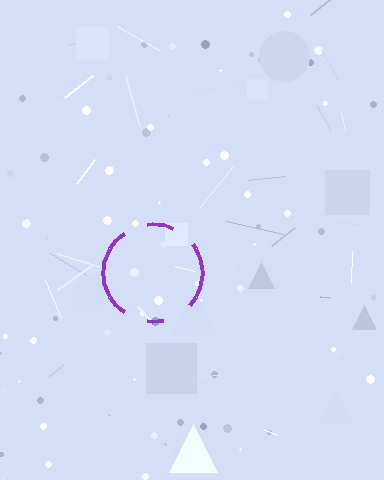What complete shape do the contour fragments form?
The contour fragments form a circle.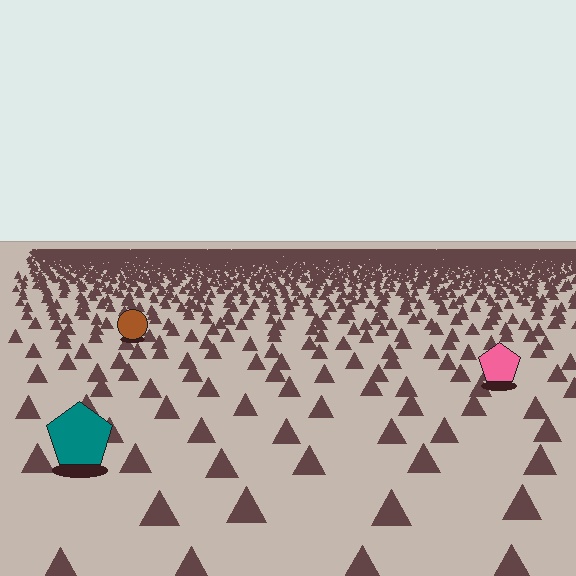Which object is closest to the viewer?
The teal pentagon is closest. The texture marks near it are larger and more spread out.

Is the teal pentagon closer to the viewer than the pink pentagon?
Yes. The teal pentagon is closer — you can tell from the texture gradient: the ground texture is coarser near it.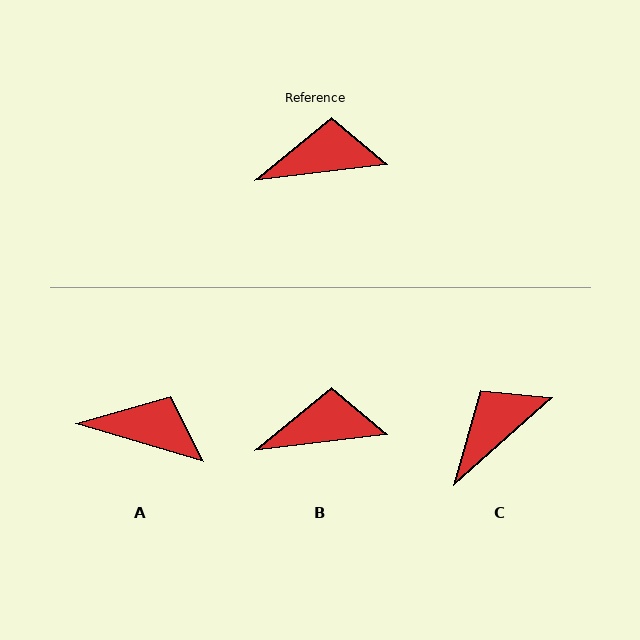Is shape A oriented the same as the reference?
No, it is off by about 23 degrees.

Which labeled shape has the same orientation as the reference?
B.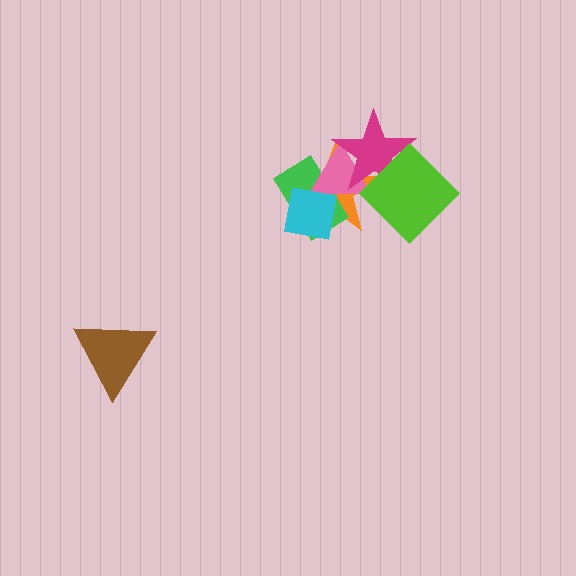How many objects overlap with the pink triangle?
5 objects overlap with the pink triangle.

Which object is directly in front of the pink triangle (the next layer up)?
The magenta star is directly in front of the pink triangle.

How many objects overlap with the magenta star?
3 objects overlap with the magenta star.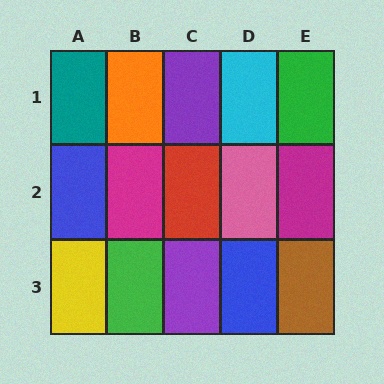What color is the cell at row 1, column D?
Cyan.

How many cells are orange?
1 cell is orange.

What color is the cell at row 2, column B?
Magenta.